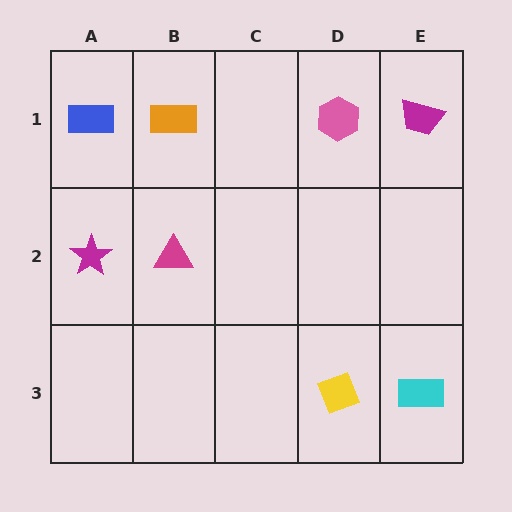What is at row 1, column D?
A pink hexagon.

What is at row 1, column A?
A blue rectangle.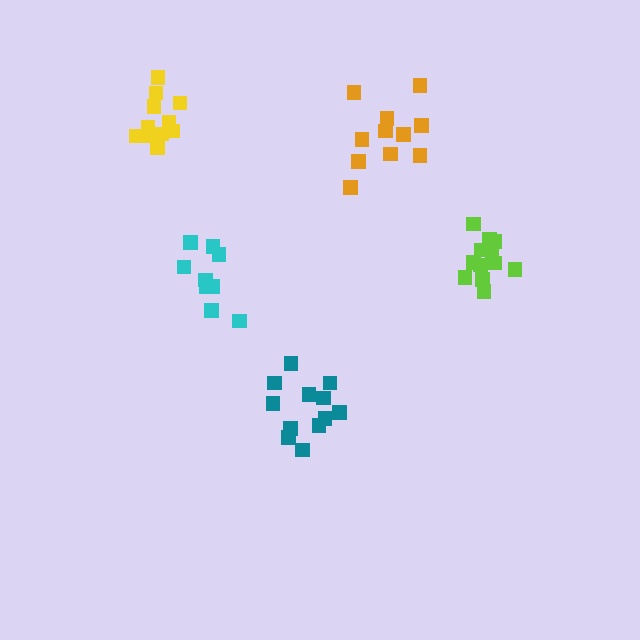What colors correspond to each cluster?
The clusters are colored: yellow, teal, lime, cyan, orange.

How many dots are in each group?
Group 1: 11 dots, Group 2: 12 dots, Group 3: 12 dots, Group 4: 9 dots, Group 5: 11 dots (55 total).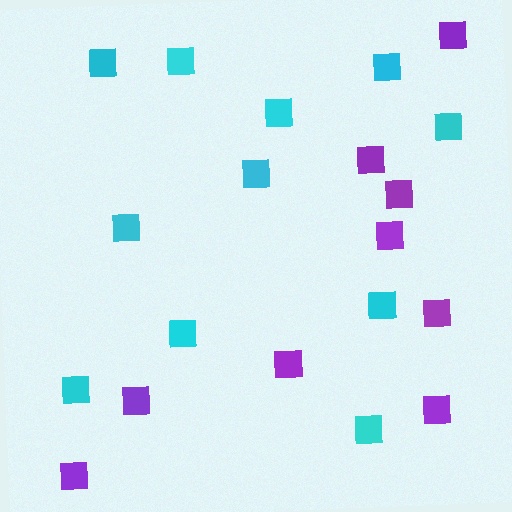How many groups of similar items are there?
There are 2 groups: one group of cyan squares (11) and one group of purple squares (9).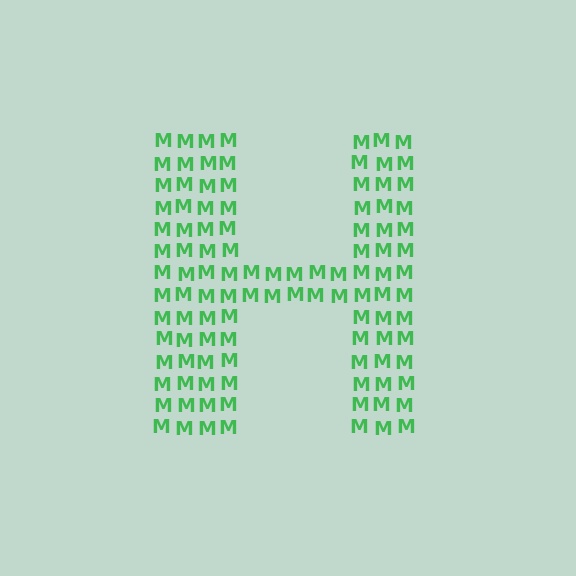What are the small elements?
The small elements are letter M's.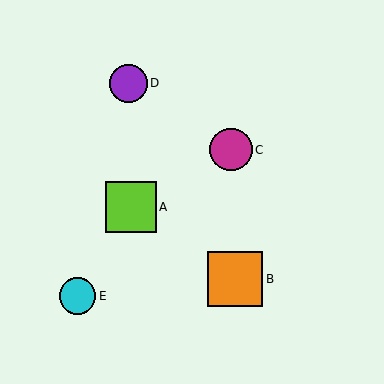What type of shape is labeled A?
Shape A is a lime square.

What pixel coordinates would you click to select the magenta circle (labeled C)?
Click at (231, 150) to select the magenta circle C.